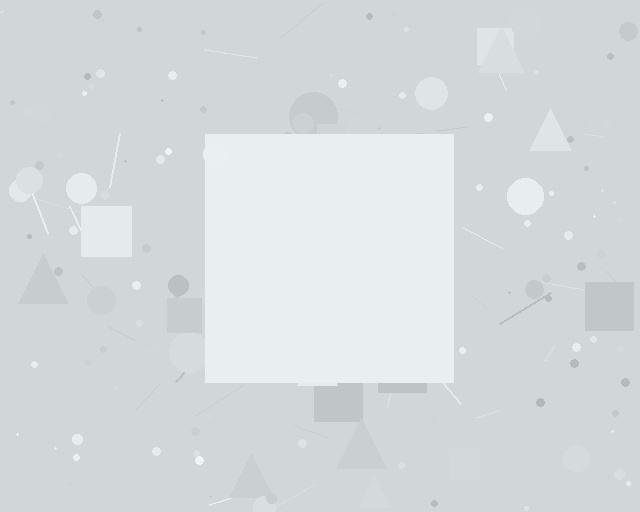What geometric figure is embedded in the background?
A square is embedded in the background.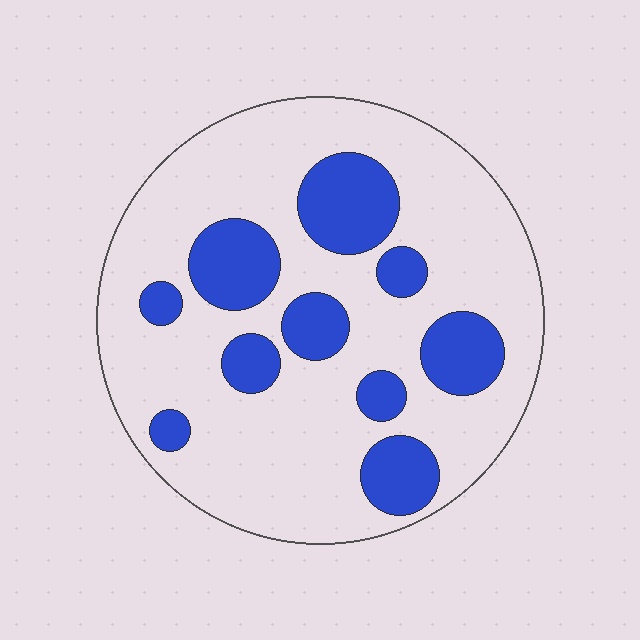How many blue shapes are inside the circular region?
10.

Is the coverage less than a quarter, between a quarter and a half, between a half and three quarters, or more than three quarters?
Between a quarter and a half.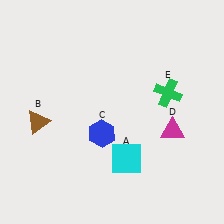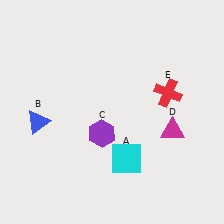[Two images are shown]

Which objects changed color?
B changed from brown to blue. C changed from blue to purple. E changed from green to red.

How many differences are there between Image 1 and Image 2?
There are 3 differences between the two images.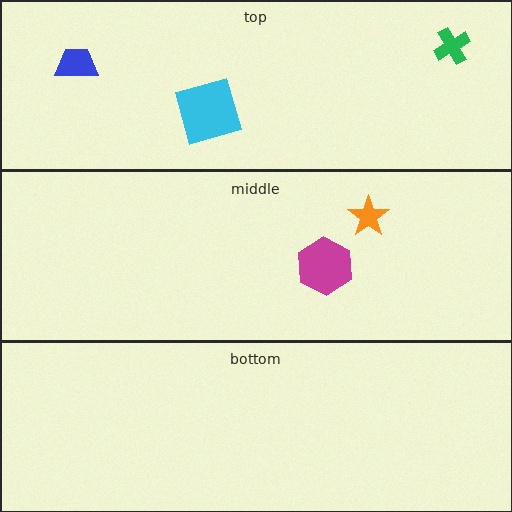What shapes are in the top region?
The green cross, the blue trapezoid, the cyan square.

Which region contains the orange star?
The middle region.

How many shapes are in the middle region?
2.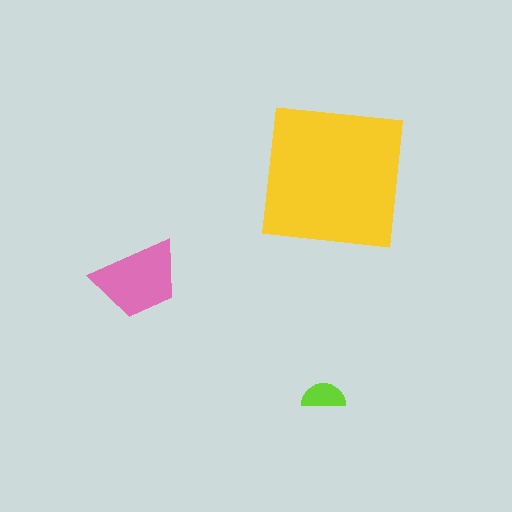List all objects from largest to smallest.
The yellow square, the pink trapezoid, the lime semicircle.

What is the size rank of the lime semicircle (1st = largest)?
3rd.